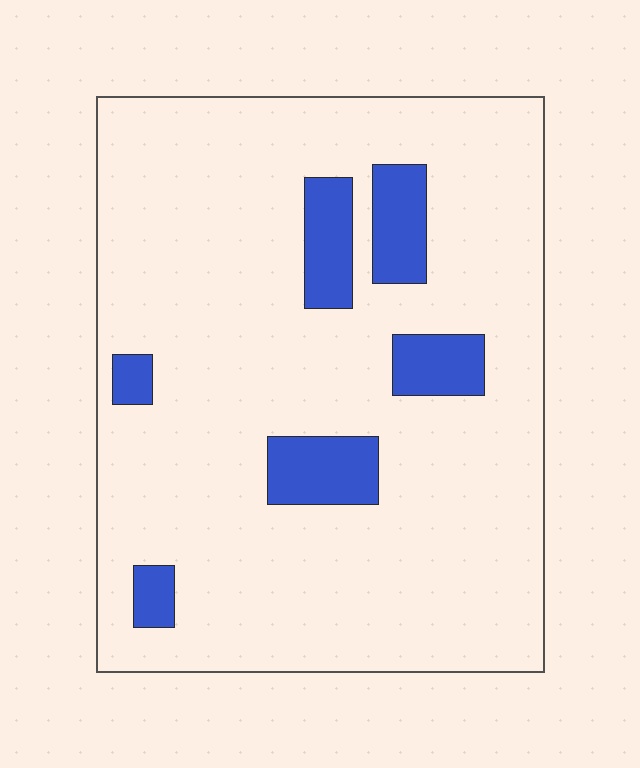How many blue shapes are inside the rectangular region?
6.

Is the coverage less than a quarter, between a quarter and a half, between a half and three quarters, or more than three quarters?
Less than a quarter.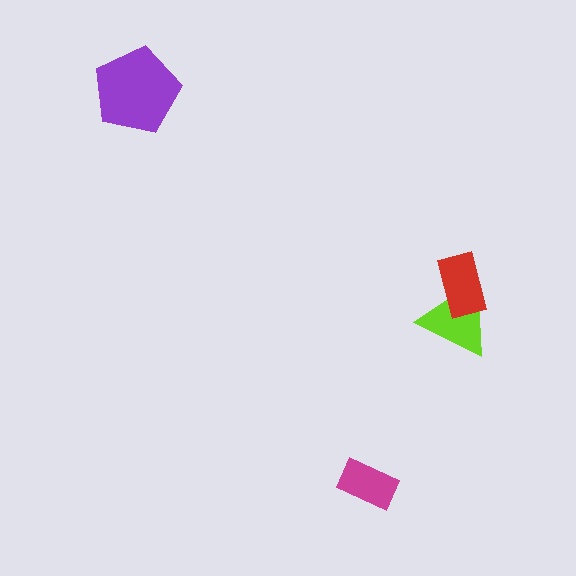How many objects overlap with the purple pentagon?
0 objects overlap with the purple pentagon.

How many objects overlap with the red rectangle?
1 object overlaps with the red rectangle.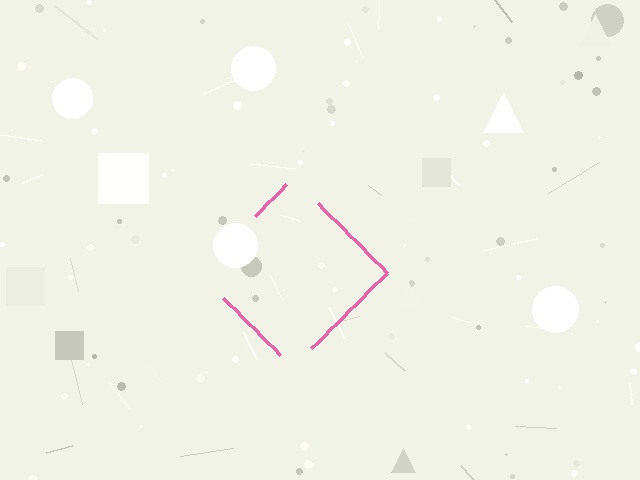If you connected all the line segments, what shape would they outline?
They would outline a diamond.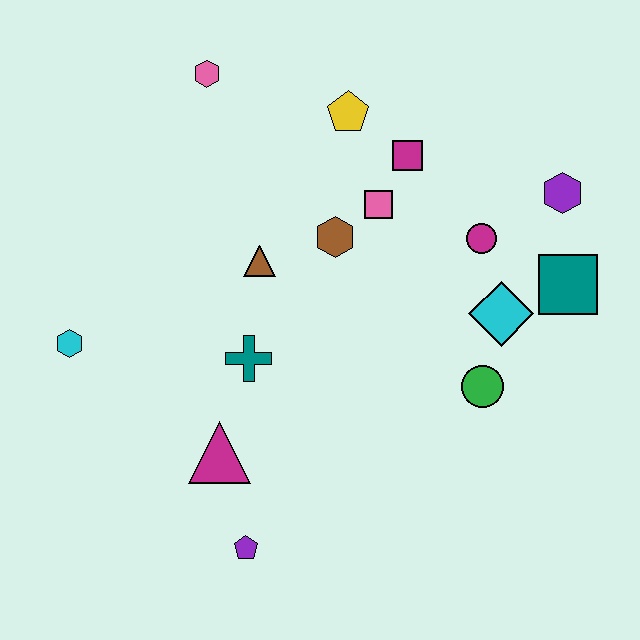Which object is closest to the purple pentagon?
The magenta triangle is closest to the purple pentagon.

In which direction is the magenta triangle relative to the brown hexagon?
The magenta triangle is below the brown hexagon.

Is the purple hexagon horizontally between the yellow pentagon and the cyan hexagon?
No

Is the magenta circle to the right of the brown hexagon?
Yes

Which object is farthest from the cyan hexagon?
The purple hexagon is farthest from the cyan hexagon.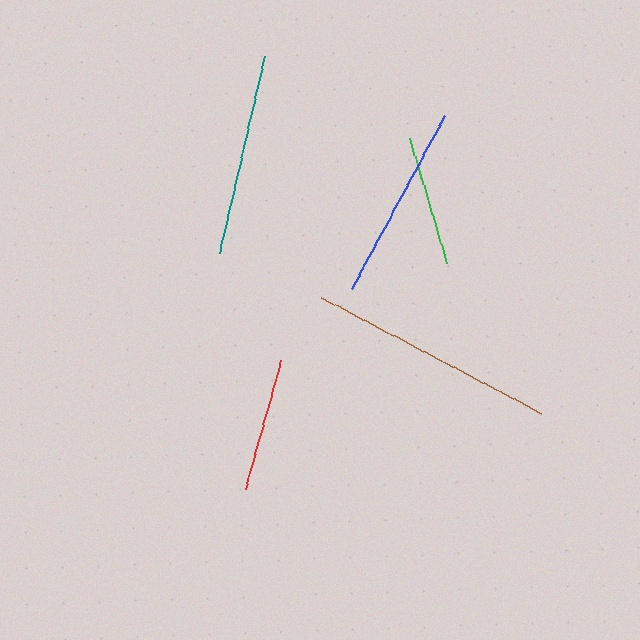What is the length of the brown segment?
The brown segment is approximately 248 pixels long.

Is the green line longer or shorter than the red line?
The red line is longer than the green line.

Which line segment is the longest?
The brown line is the longest at approximately 248 pixels.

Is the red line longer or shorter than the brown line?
The brown line is longer than the red line.